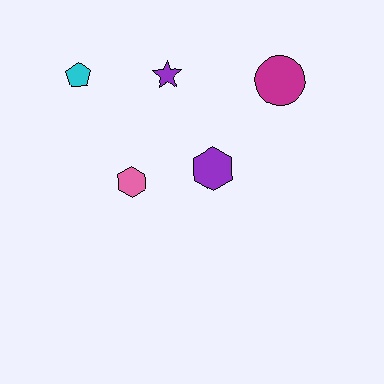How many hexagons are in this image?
There are 2 hexagons.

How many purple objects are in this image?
There are 2 purple objects.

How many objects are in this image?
There are 5 objects.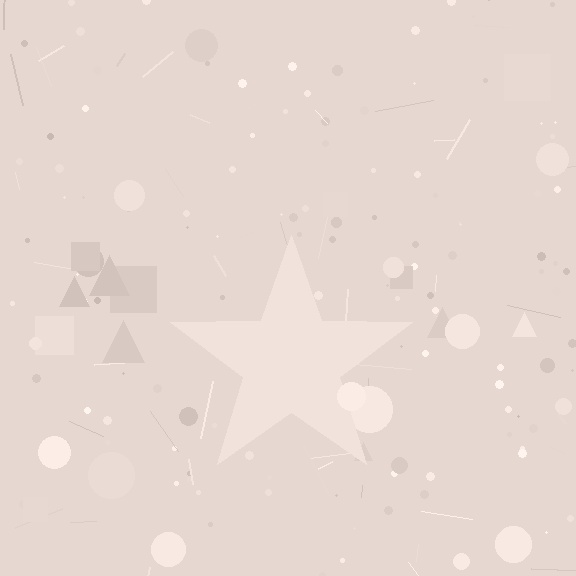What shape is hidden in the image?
A star is hidden in the image.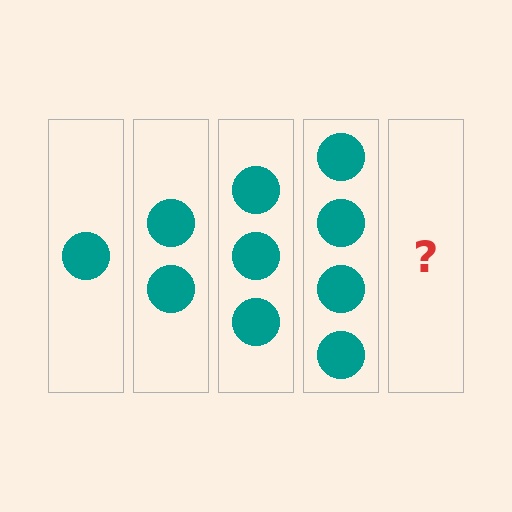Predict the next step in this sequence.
The next step is 5 circles.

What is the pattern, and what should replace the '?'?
The pattern is that each step adds one more circle. The '?' should be 5 circles.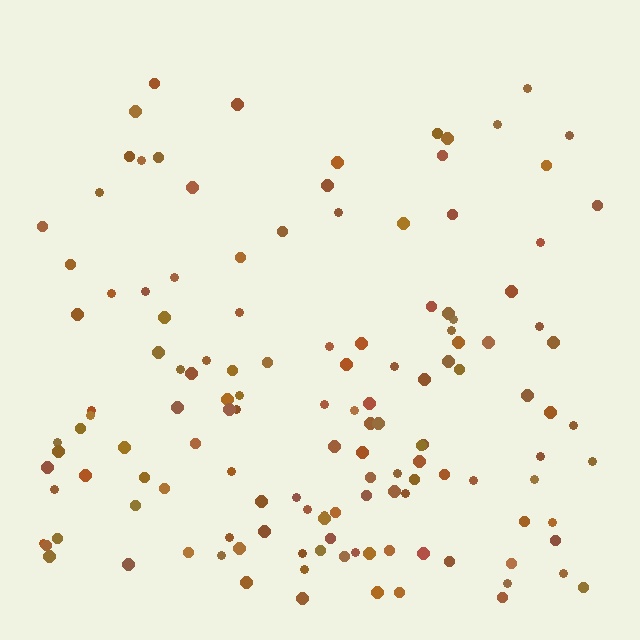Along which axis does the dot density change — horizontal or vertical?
Vertical.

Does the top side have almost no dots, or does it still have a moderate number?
Still a moderate number, just noticeably fewer than the bottom.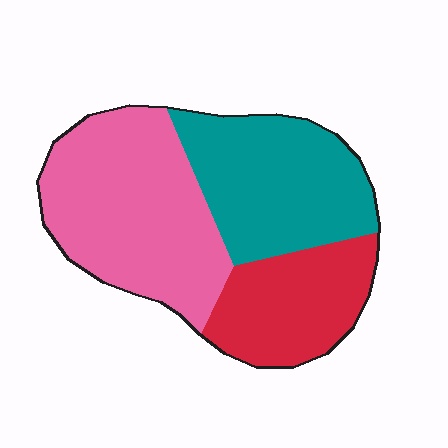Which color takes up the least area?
Red, at roughly 25%.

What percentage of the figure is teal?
Teal covers 33% of the figure.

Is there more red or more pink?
Pink.